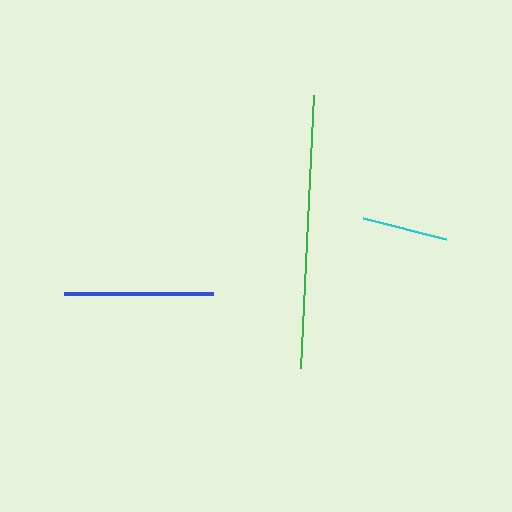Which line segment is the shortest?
The cyan line is the shortest at approximately 85 pixels.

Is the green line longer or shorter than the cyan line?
The green line is longer than the cyan line.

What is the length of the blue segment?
The blue segment is approximately 149 pixels long.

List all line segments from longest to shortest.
From longest to shortest: green, blue, cyan.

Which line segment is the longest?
The green line is the longest at approximately 273 pixels.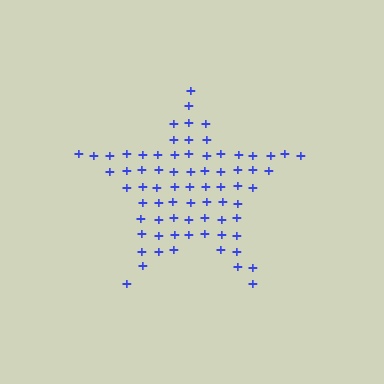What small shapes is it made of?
It is made of small plus signs.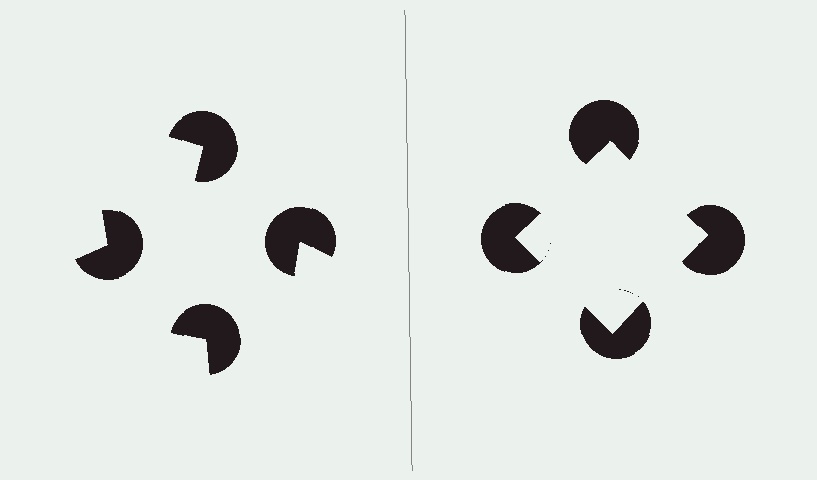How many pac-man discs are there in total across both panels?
8 — 4 on each side.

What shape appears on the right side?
An illusory square.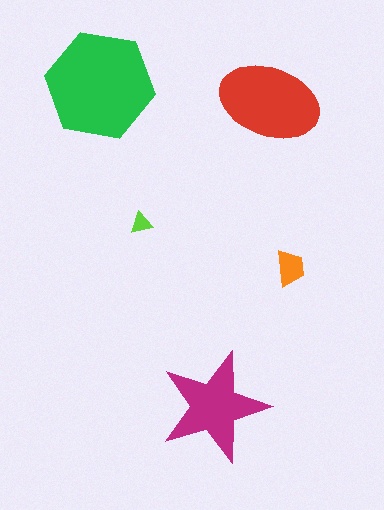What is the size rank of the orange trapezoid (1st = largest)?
4th.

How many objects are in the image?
There are 5 objects in the image.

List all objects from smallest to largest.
The lime triangle, the orange trapezoid, the magenta star, the red ellipse, the green hexagon.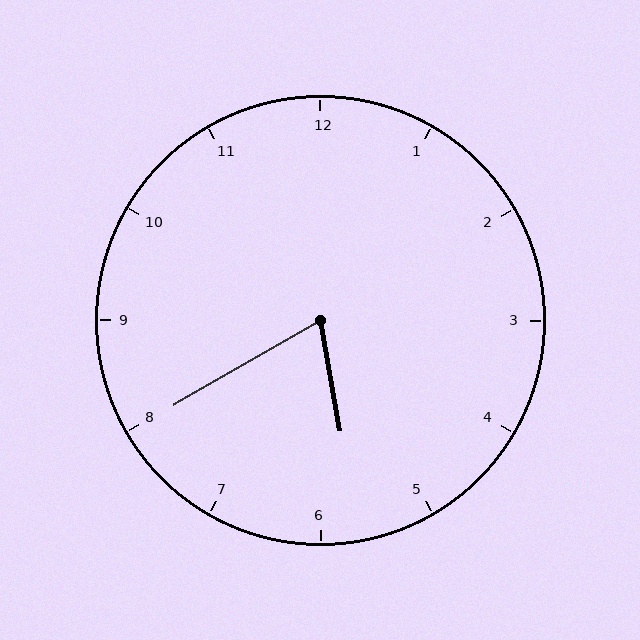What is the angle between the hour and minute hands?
Approximately 70 degrees.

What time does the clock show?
5:40.